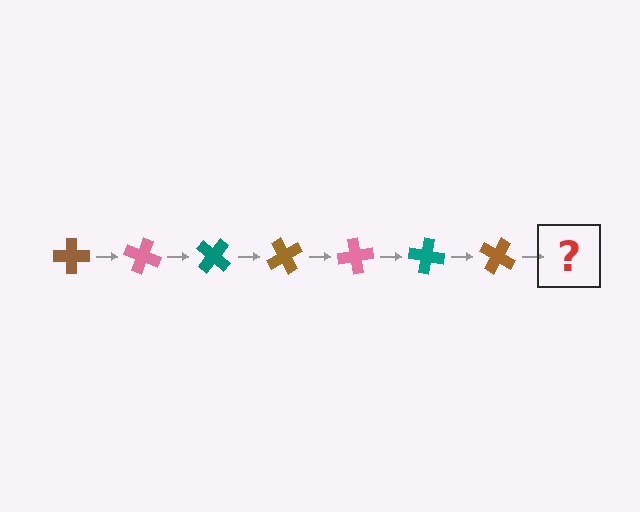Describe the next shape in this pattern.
It should be a pink cross, rotated 140 degrees from the start.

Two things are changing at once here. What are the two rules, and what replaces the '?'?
The two rules are that it rotates 20 degrees each step and the color cycles through brown, pink, and teal. The '?' should be a pink cross, rotated 140 degrees from the start.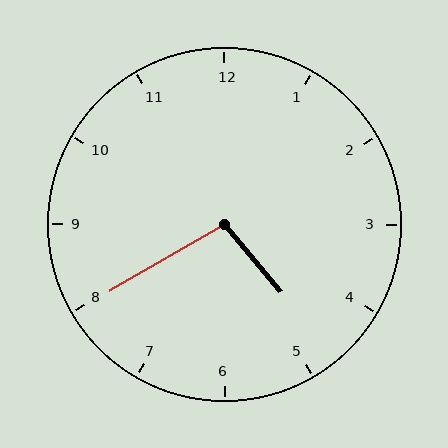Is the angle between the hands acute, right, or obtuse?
It is obtuse.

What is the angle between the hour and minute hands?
Approximately 100 degrees.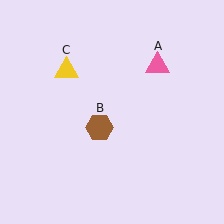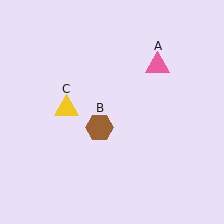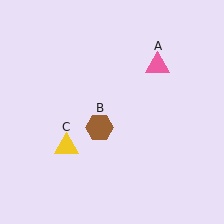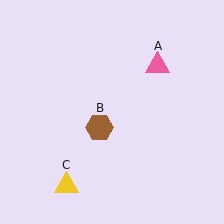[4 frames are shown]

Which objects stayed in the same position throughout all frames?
Pink triangle (object A) and brown hexagon (object B) remained stationary.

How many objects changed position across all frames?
1 object changed position: yellow triangle (object C).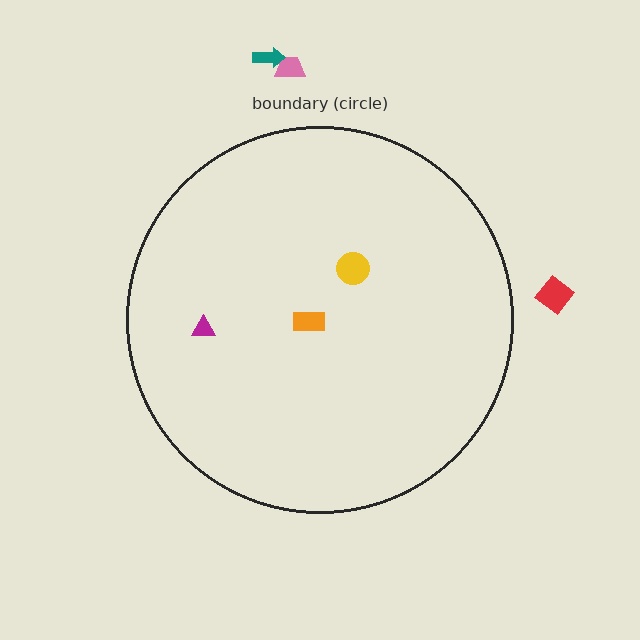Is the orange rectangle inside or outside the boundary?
Inside.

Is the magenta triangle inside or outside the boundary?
Inside.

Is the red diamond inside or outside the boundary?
Outside.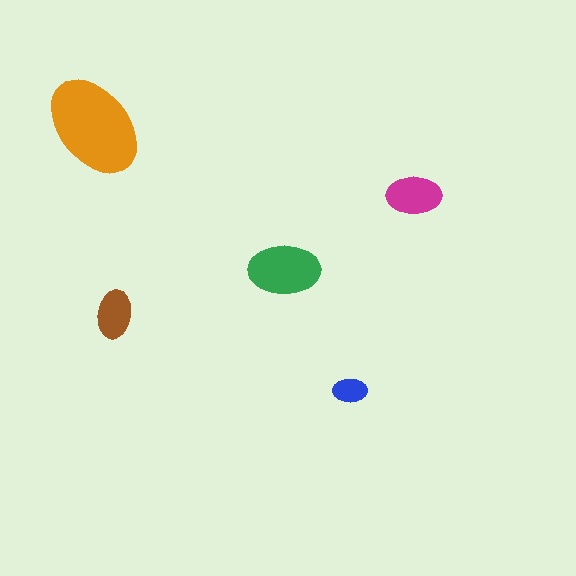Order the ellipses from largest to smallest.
the orange one, the green one, the magenta one, the brown one, the blue one.